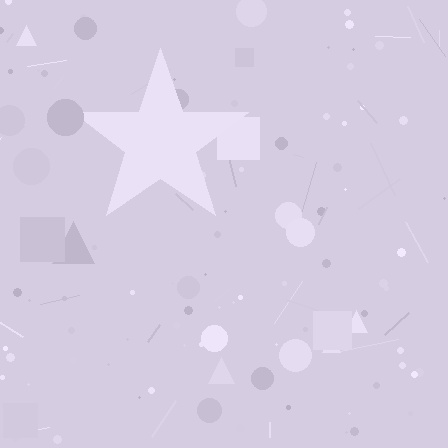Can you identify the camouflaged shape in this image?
The camouflaged shape is a star.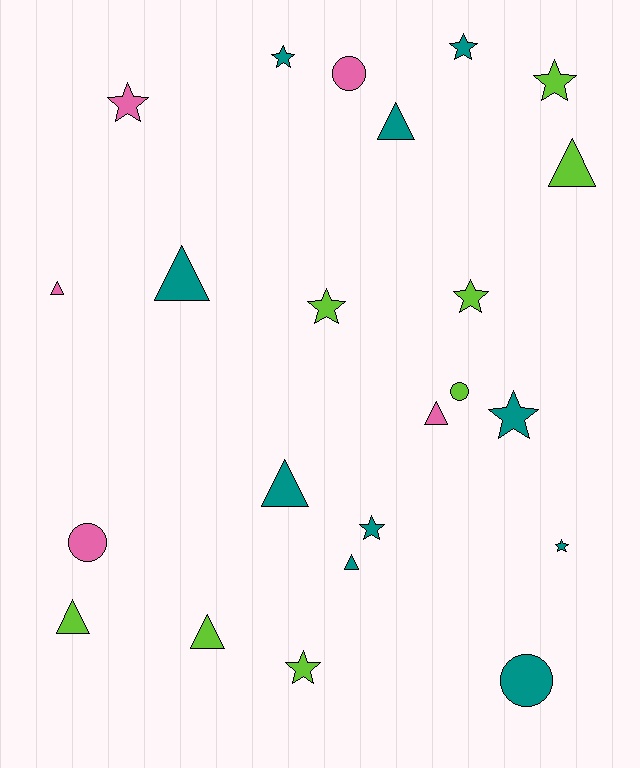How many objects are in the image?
There are 23 objects.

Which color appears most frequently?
Teal, with 10 objects.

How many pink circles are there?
There are 2 pink circles.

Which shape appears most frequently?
Star, with 10 objects.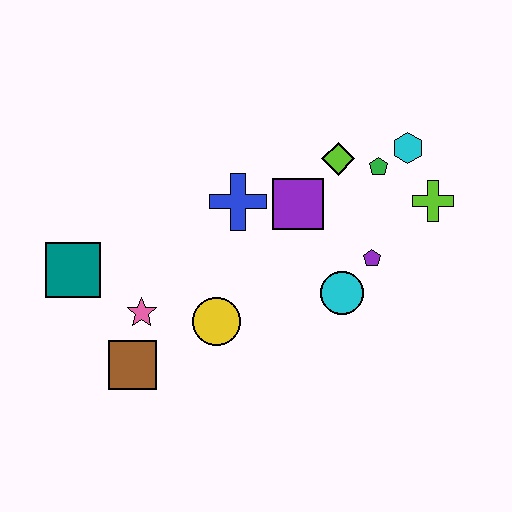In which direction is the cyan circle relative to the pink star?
The cyan circle is to the right of the pink star.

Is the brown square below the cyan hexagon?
Yes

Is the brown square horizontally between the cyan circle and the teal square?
Yes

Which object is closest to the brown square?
The pink star is closest to the brown square.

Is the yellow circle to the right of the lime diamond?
No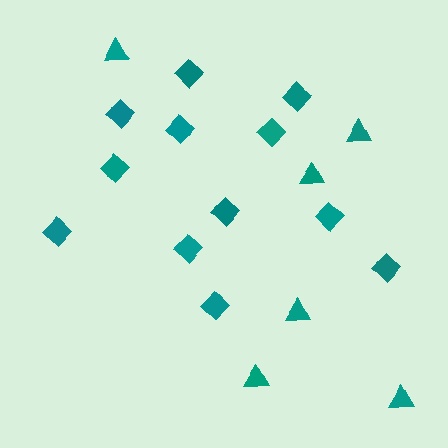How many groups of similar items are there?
There are 2 groups: one group of diamonds (12) and one group of triangles (6).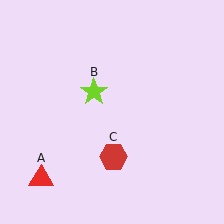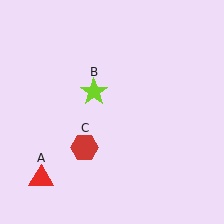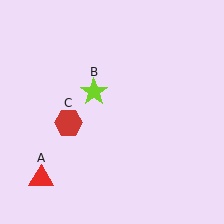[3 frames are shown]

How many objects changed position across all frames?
1 object changed position: red hexagon (object C).